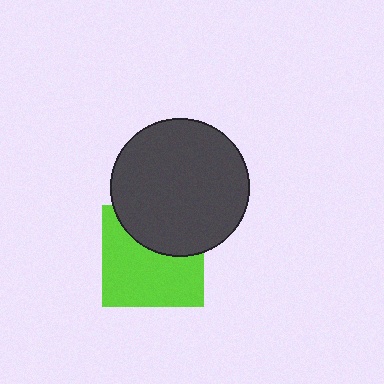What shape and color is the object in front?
The object in front is a dark gray circle.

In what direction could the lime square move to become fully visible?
The lime square could move down. That would shift it out from behind the dark gray circle entirely.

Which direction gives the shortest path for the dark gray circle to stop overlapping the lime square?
Moving up gives the shortest separation.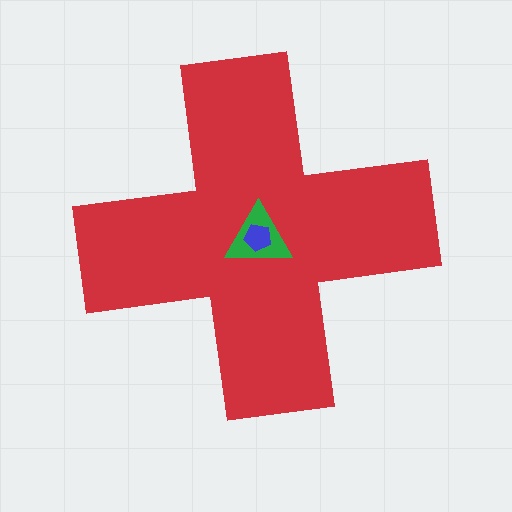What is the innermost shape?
The blue pentagon.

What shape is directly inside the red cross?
The green triangle.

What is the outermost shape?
The red cross.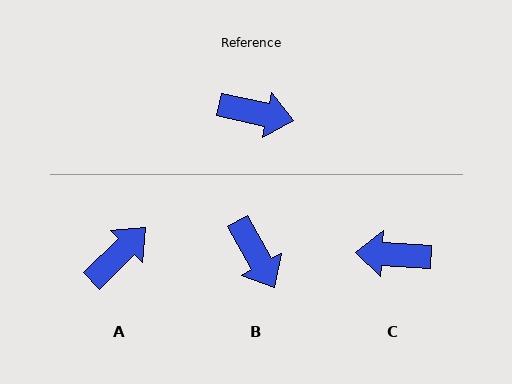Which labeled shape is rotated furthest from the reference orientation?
C, about 172 degrees away.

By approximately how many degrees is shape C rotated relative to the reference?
Approximately 172 degrees clockwise.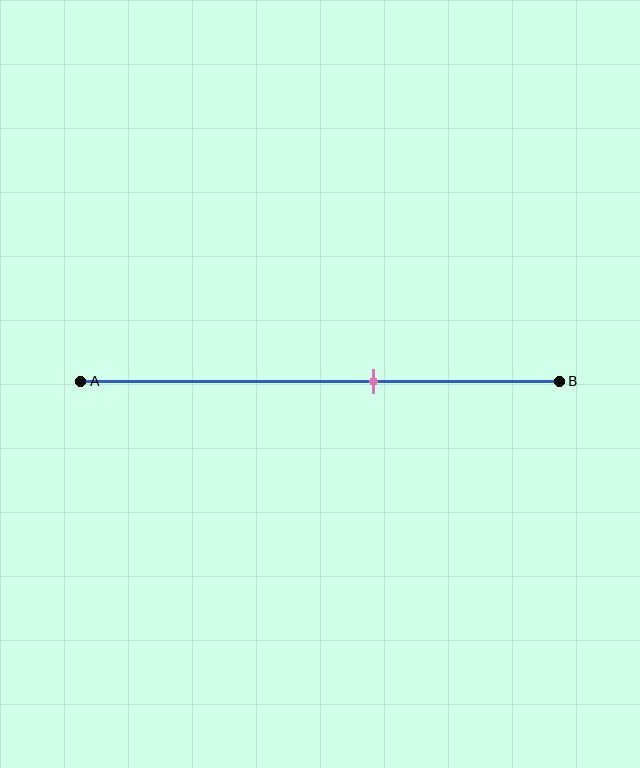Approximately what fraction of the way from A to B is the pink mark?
The pink mark is approximately 60% of the way from A to B.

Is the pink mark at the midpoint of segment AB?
No, the mark is at about 60% from A, not at the 50% midpoint.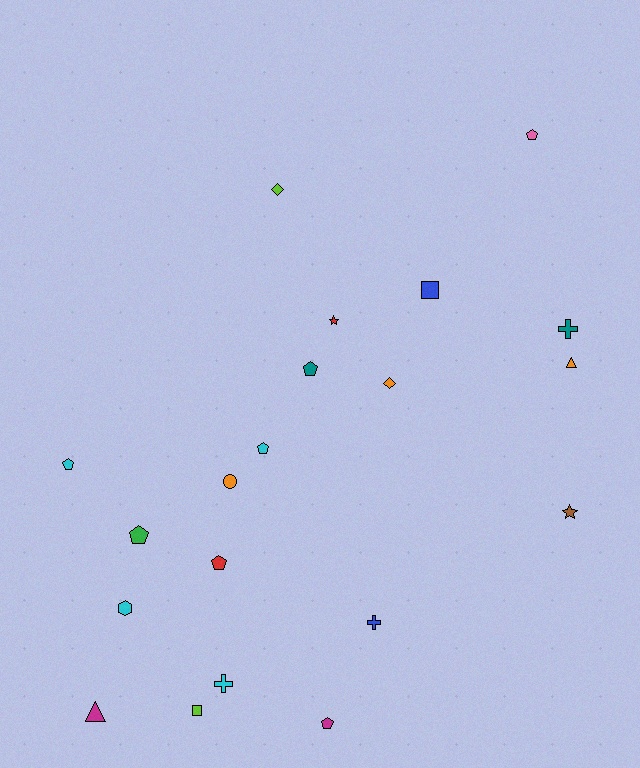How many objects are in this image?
There are 20 objects.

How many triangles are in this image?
There are 2 triangles.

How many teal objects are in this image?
There are 2 teal objects.